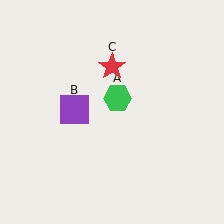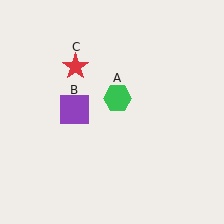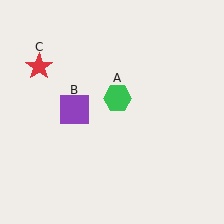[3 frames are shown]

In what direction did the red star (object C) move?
The red star (object C) moved left.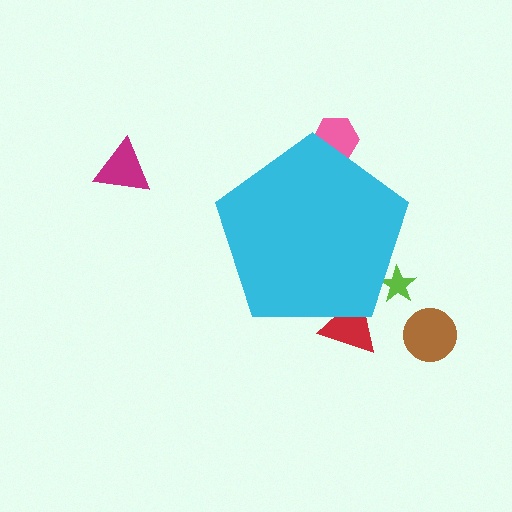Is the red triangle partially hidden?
Yes, the red triangle is partially hidden behind the cyan pentagon.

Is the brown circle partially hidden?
No, the brown circle is fully visible.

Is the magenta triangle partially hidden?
No, the magenta triangle is fully visible.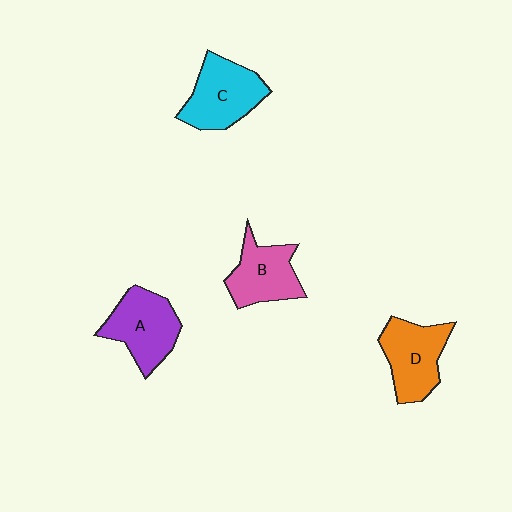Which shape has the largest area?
Shape C (cyan).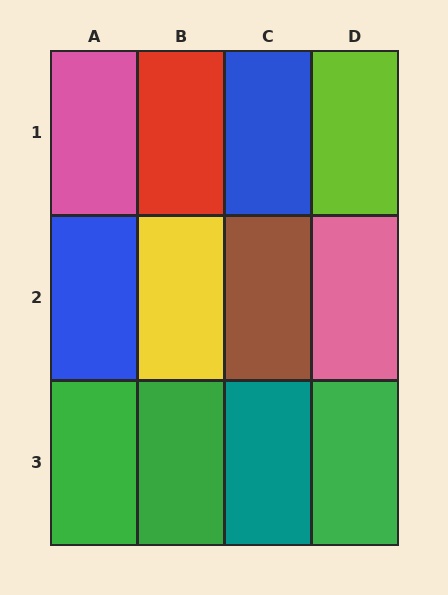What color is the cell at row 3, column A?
Green.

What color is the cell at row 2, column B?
Yellow.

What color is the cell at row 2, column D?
Pink.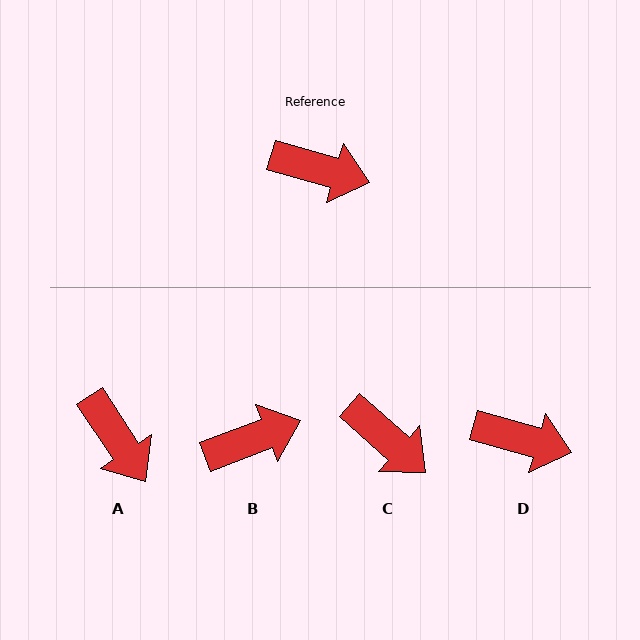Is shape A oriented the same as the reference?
No, it is off by about 41 degrees.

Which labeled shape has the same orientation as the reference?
D.